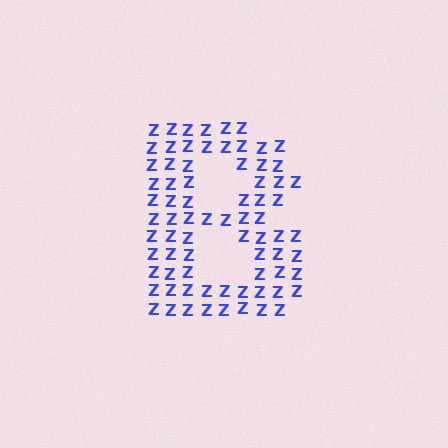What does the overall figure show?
The overall figure shows the letter B.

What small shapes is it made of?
It is made of small letter Z's.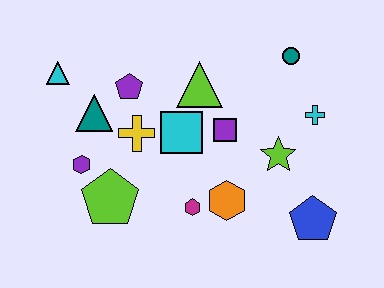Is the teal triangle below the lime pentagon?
No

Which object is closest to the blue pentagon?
The lime star is closest to the blue pentagon.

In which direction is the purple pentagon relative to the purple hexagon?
The purple pentagon is above the purple hexagon.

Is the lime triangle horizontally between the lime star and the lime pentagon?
Yes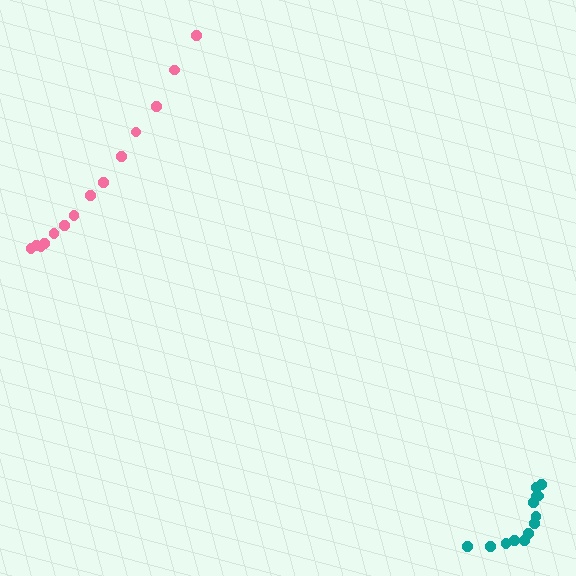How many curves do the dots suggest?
There are 2 distinct paths.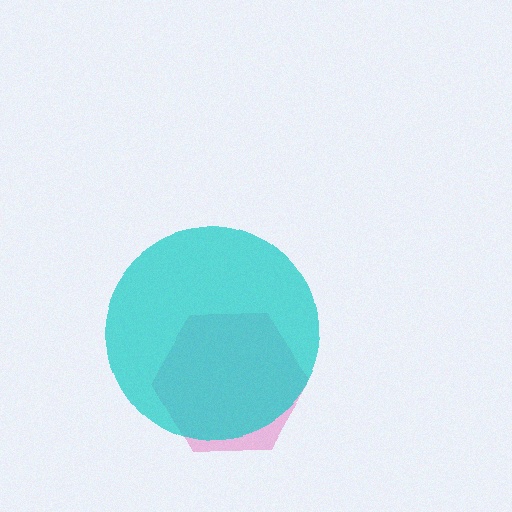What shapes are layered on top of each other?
The layered shapes are: a pink hexagon, a cyan circle.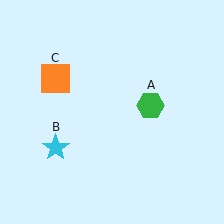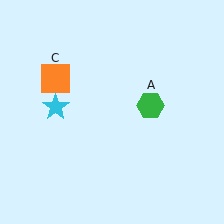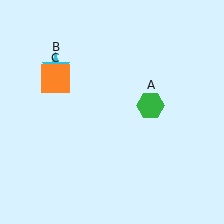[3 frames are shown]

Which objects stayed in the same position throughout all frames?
Green hexagon (object A) and orange square (object C) remained stationary.